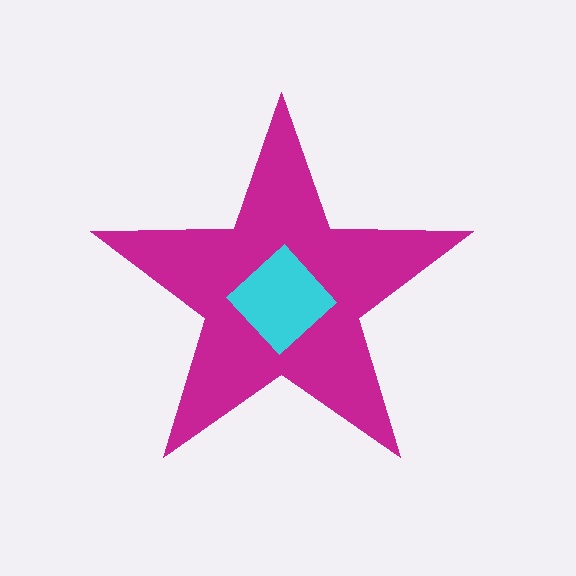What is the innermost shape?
The cyan diamond.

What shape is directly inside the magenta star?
The cyan diamond.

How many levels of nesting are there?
2.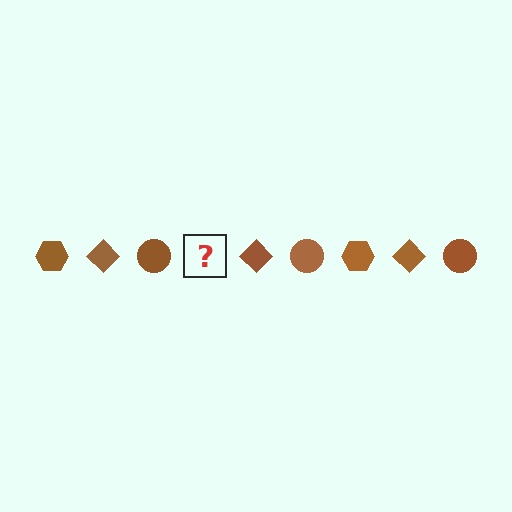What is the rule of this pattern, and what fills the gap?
The rule is that the pattern cycles through hexagon, diamond, circle shapes in brown. The gap should be filled with a brown hexagon.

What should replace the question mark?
The question mark should be replaced with a brown hexagon.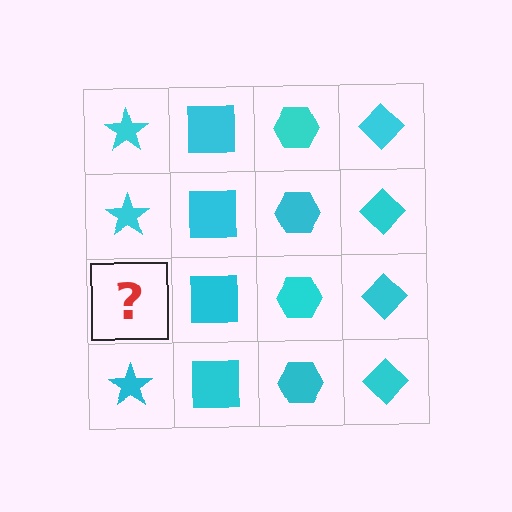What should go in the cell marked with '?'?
The missing cell should contain a cyan star.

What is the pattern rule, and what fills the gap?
The rule is that each column has a consistent shape. The gap should be filled with a cyan star.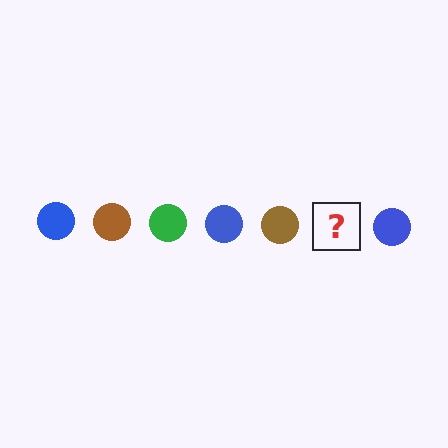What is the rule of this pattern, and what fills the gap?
The rule is that the pattern cycles through blue, brown, green circles. The gap should be filled with a green circle.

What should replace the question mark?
The question mark should be replaced with a green circle.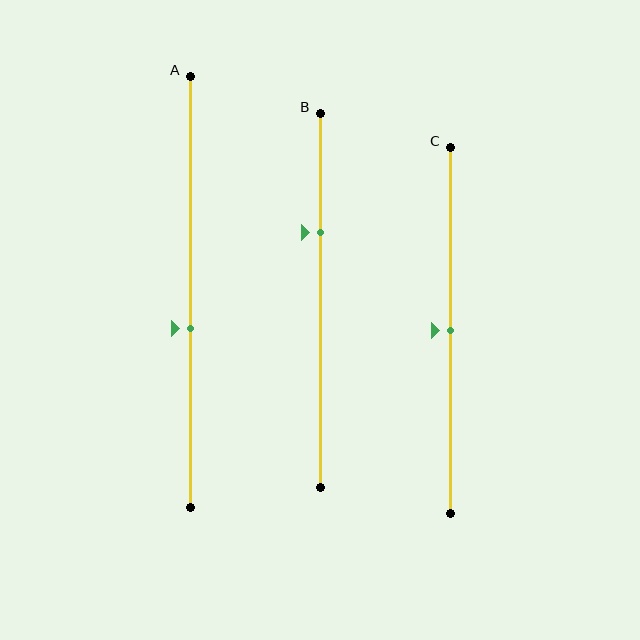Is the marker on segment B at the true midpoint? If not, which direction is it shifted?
No, the marker on segment B is shifted upward by about 18% of the segment length.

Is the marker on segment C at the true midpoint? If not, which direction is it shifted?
Yes, the marker on segment C is at the true midpoint.